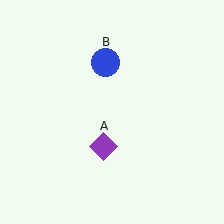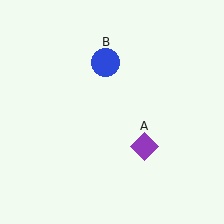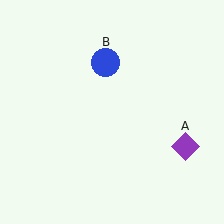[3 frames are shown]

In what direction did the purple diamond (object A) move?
The purple diamond (object A) moved right.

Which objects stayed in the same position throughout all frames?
Blue circle (object B) remained stationary.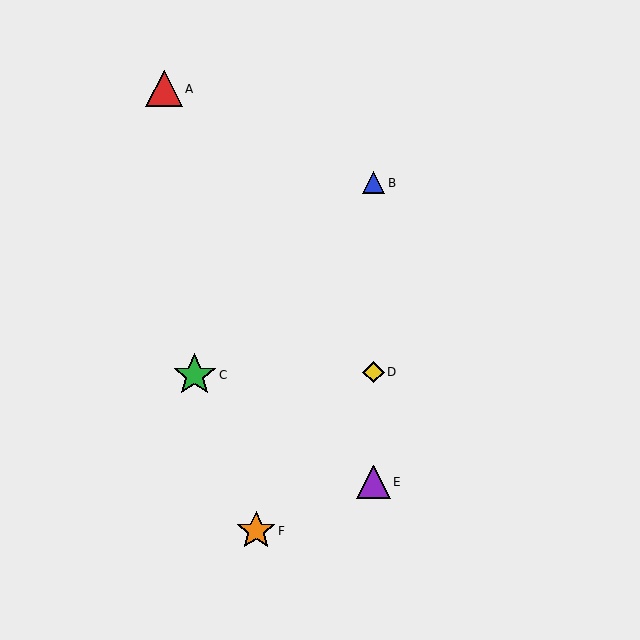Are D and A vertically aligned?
No, D is at x≈373 and A is at x≈164.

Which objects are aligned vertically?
Objects B, D, E are aligned vertically.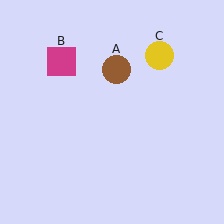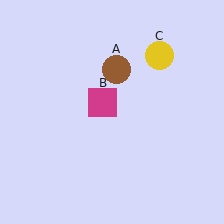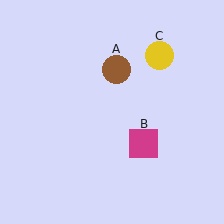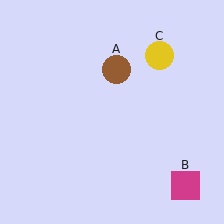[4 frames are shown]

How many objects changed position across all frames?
1 object changed position: magenta square (object B).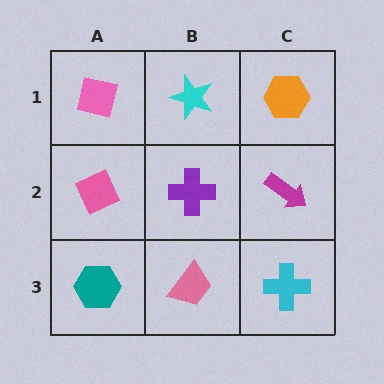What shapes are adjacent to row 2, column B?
A cyan star (row 1, column B), a pink trapezoid (row 3, column B), a pink diamond (row 2, column A), a magenta arrow (row 2, column C).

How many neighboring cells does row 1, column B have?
3.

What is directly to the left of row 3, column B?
A teal hexagon.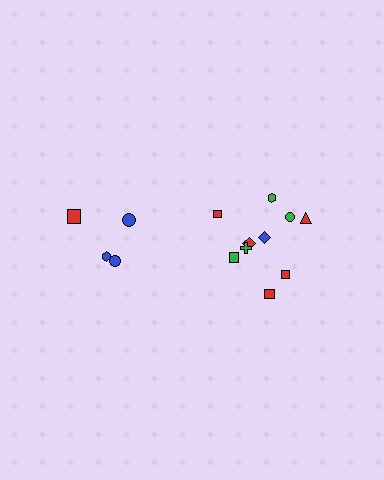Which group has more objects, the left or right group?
The right group.